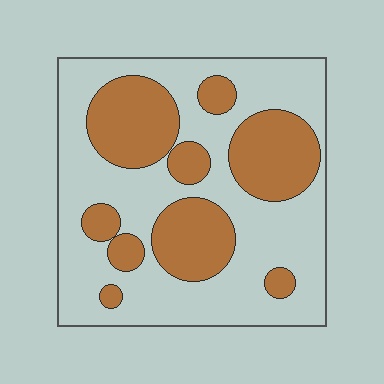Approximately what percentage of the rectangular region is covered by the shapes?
Approximately 35%.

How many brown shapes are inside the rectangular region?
9.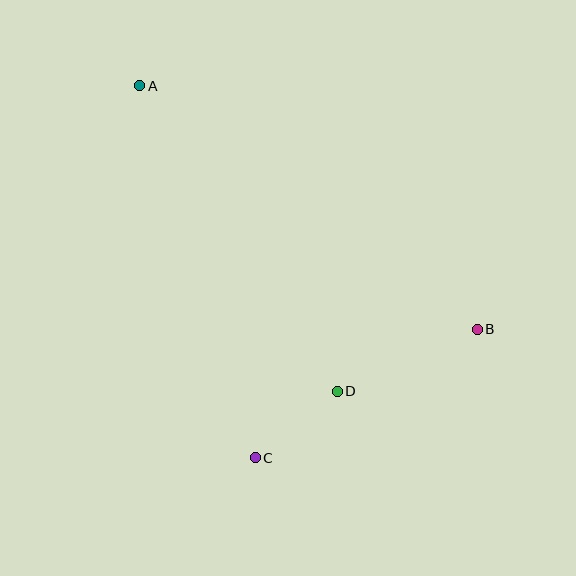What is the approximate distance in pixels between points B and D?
The distance between B and D is approximately 153 pixels.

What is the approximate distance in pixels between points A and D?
The distance between A and D is approximately 364 pixels.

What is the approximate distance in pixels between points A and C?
The distance between A and C is approximately 389 pixels.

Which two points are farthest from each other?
Points A and B are farthest from each other.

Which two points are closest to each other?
Points C and D are closest to each other.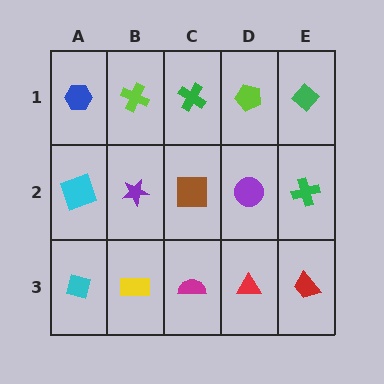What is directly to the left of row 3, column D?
A magenta semicircle.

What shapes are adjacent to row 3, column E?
A green cross (row 2, column E), a red triangle (row 3, column D).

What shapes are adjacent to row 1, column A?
A cyan square (row 2, column A), a lime cross (row 1, column B).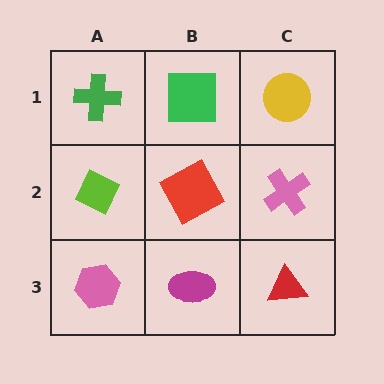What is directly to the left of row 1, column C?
A green square.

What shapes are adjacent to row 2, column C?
A yellow circle (row 1, column C), a red triangle (row 3, column C), a red square (row 2, column B).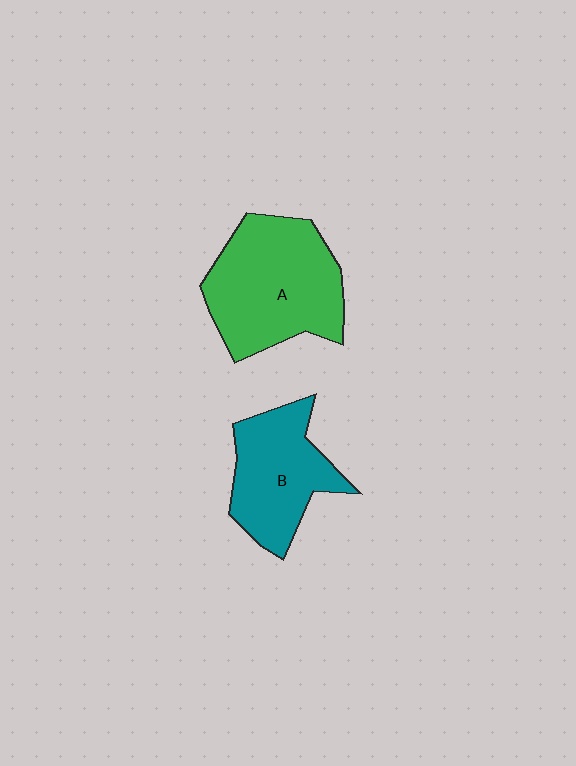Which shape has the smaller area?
Shape B (teal).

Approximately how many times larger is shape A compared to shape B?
Approximately 1.4 times.